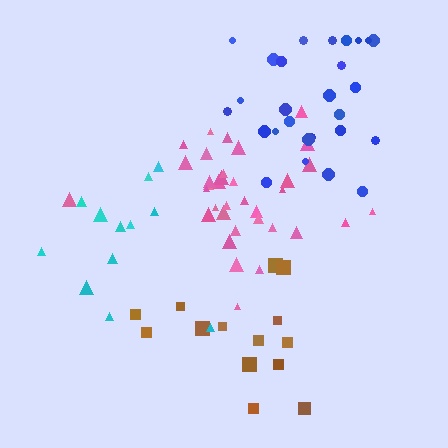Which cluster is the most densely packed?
Pink.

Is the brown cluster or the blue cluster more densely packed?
Blue.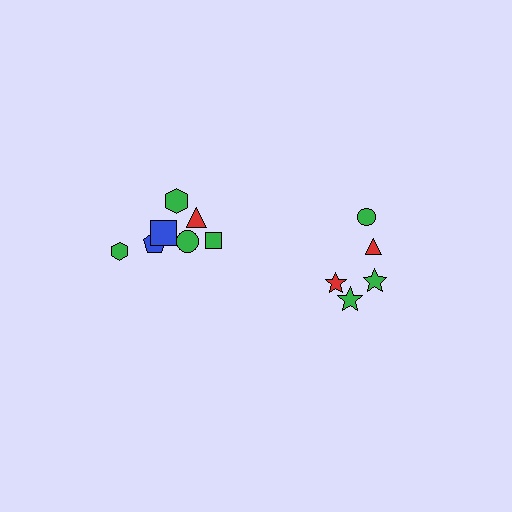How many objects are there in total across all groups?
There are 12 objects.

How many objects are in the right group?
There are 5 objects.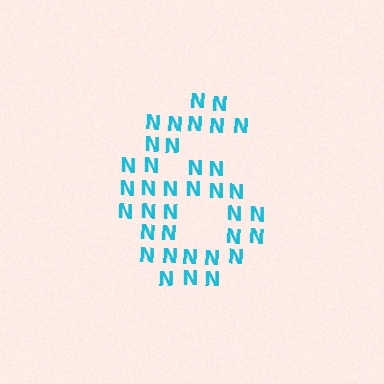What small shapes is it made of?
It is made of small letter N's.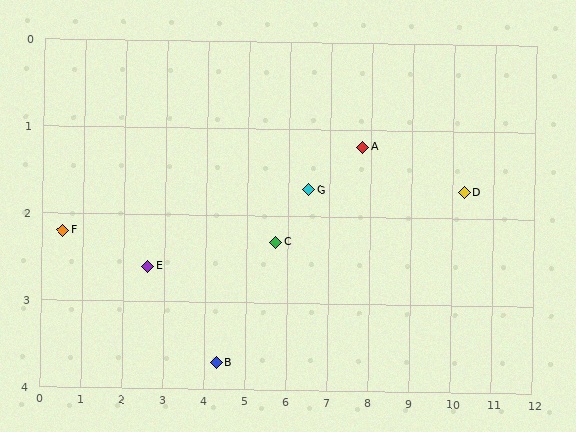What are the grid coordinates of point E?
Point E is at approximately (2.6, 2.6).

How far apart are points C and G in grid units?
Points C and G are about 1.0 grid units apart.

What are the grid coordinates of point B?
Point B is at approximately (4.3, 3.7).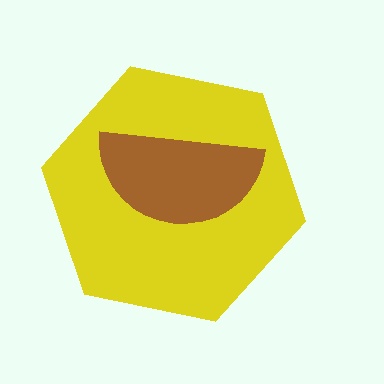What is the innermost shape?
The brown semicircle.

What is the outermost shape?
The yellow hexagon.